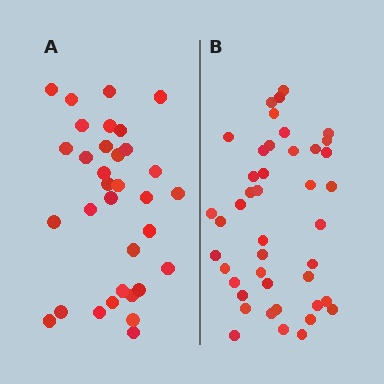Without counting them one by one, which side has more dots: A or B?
Region B (the right region) has more dots.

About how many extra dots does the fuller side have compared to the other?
Region B has roughly 10 or so more dots than region A.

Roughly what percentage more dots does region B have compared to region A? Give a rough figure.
About 30% more.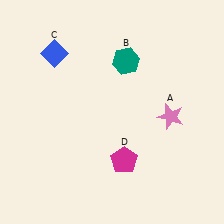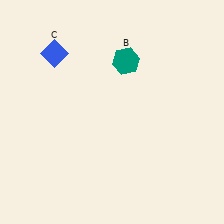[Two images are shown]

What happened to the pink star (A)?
The pink star (A) was removed in Image 2. It was in the bottom-right area of Image 1.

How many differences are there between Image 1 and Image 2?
There are 2 differences between the two images.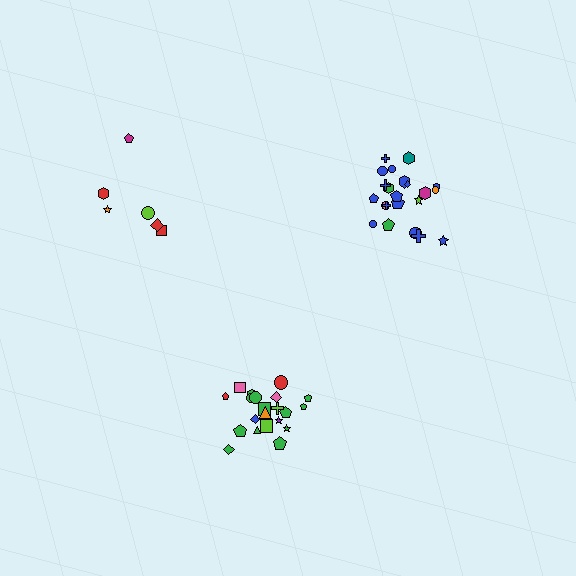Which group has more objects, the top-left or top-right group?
The top-right group.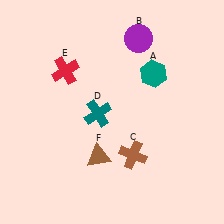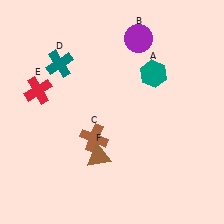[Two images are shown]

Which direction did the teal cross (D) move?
The teal cross (D) moved up.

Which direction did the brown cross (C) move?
The brown cross (C) moved left.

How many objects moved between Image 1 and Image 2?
3 objects moved between the two images.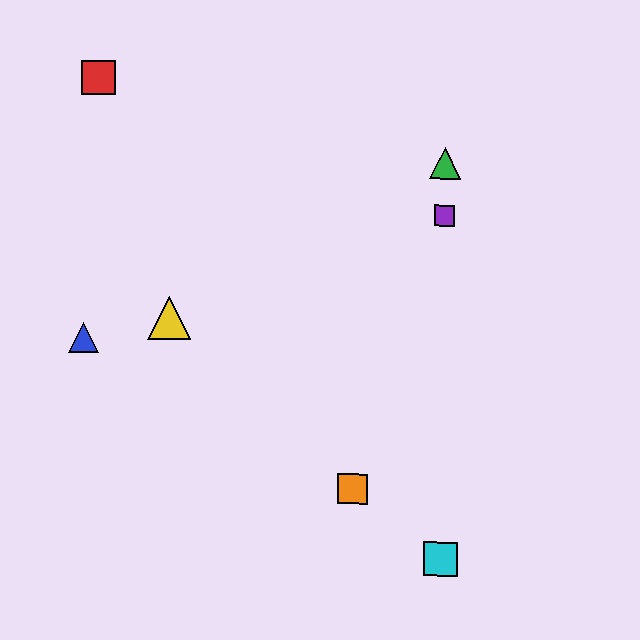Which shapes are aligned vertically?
The green triangle, the purple square, the cyan square are aligned vertically.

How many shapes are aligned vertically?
3 shapes (the green triangle, the purple square, the cyan square) are aligned vertically.